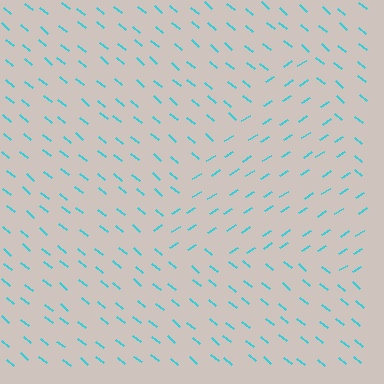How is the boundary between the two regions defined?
The boundary is defined purely by a change in line orientation (approximately 72 degrees difference). All lines are the same color and thickness.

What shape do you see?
I see a triangle.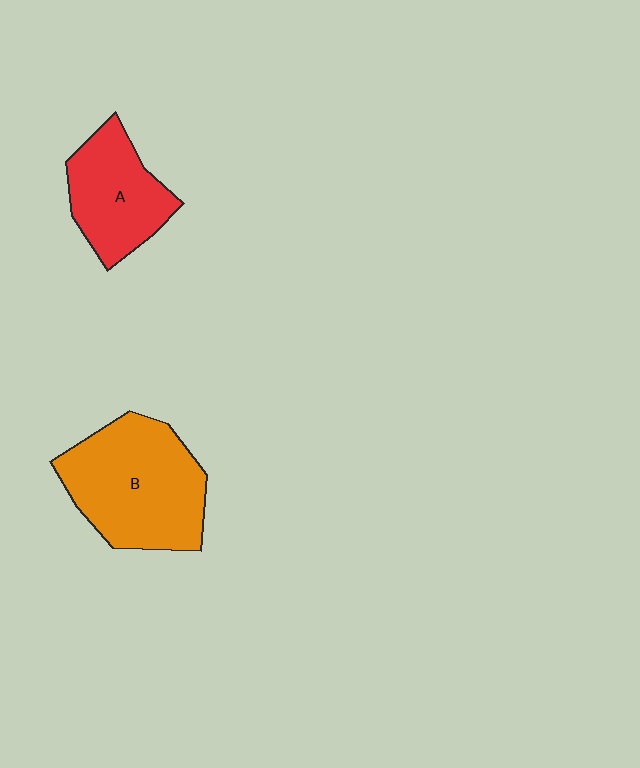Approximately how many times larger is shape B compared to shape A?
Approximately 1.5 times.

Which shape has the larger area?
Shape B (orange).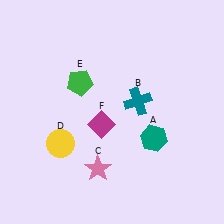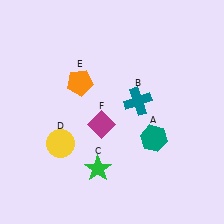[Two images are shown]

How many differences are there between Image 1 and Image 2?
There are 2 differences between the two images.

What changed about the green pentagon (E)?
In Image 1, E is green. In Image 2, it changed to orange.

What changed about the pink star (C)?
In Image 1, C is pink. In Image 2, it changed to green.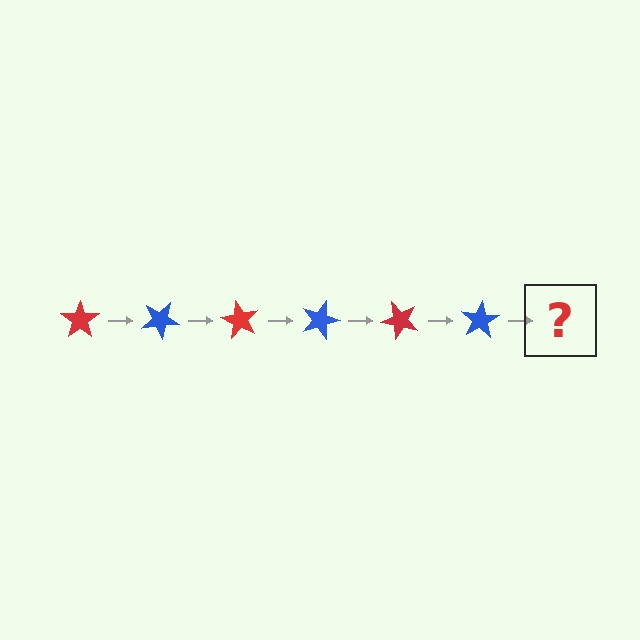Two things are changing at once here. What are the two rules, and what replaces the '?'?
The two rules are that it rotates 30 degrees each step and the color cycles through red and blue. The '?' should be a red star, rotated 180 degrees from the start.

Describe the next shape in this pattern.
It should be a red star, rotated 180 degrees from the start.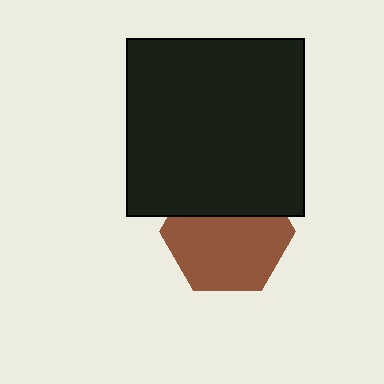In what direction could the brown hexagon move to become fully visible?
The brown hexagon could move down. That would shift it out from behind the black square entirely.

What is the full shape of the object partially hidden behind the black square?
The partially hidden object is a brown hexagon.